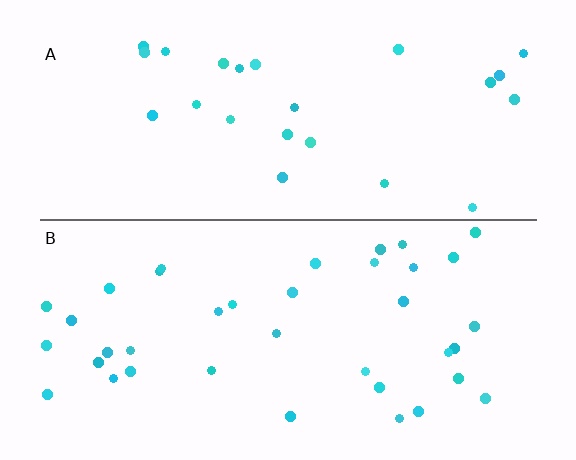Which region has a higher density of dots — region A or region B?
B (the bottom).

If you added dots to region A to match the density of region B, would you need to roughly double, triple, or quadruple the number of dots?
Approximately double.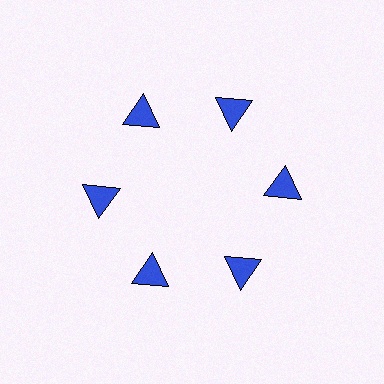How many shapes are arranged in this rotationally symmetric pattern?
There are 6 shapes, arranged in 6 groups of 1.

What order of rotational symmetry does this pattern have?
This pattern has 6-fold rotational symmetry.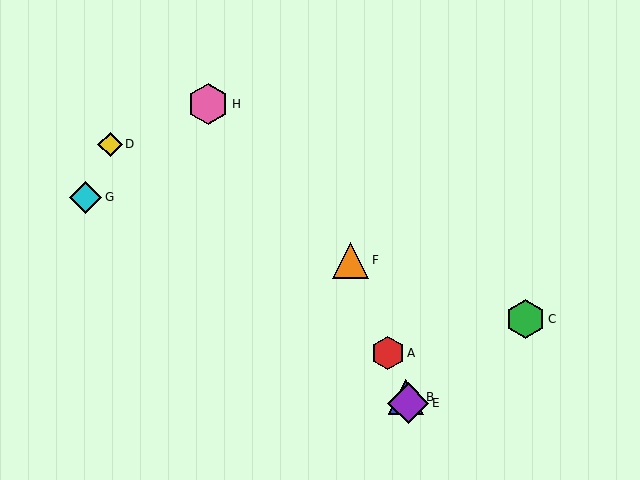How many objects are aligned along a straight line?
4 objects (A, B, E, F) are aligned along a straight line.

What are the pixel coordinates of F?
Object F is at (351, 260).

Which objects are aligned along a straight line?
Objects A, B, E, F are aligned along a straight line.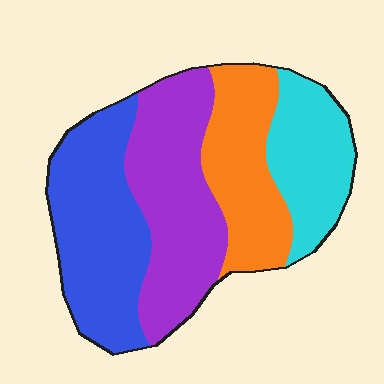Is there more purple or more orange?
Purple.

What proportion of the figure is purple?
Purple covers about 30% of the figure.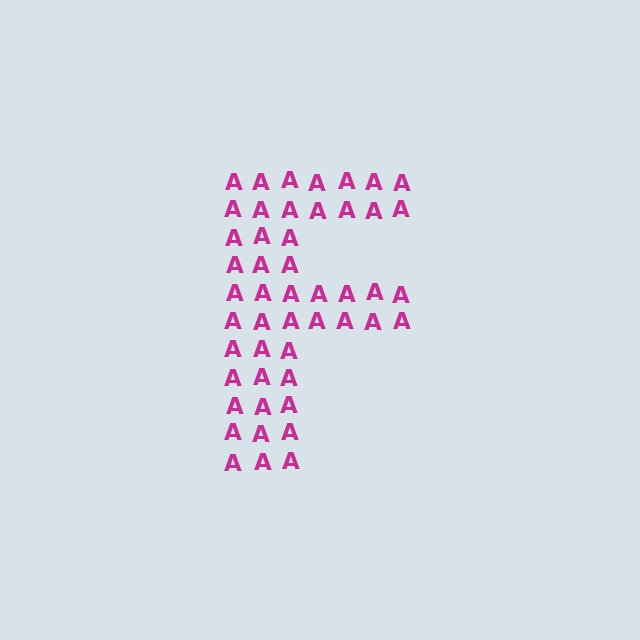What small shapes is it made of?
It is made of small letter A's.